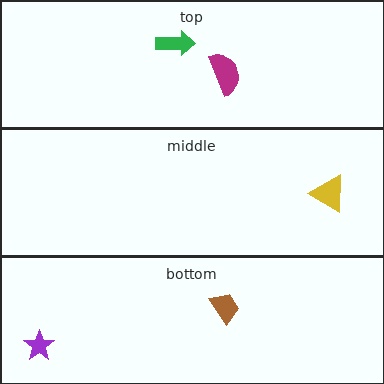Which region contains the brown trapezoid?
The bottom region.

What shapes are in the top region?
The magenta semicircle, the green arrow.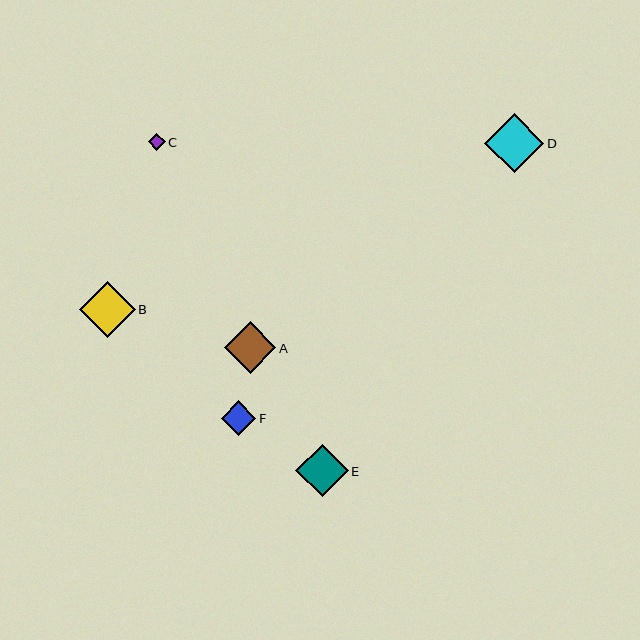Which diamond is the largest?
Diamond D is the largest with a size of approximately 59 pixels.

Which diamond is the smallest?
Diamond C is the smallest with a size of approximately 17 pixels.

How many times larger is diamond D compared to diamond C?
Diamond D is approximately 3.4 times the size of diamond C.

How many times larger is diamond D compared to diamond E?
Diamond D is approximately 1.1 times the size of diamond E.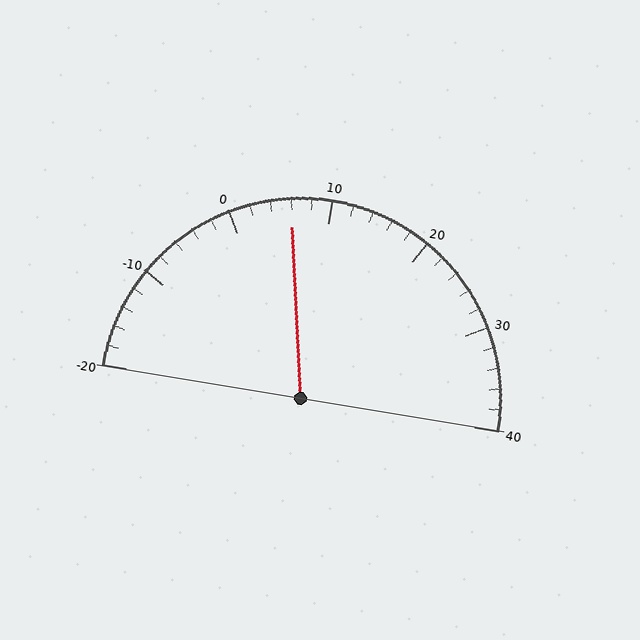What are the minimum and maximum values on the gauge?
The gauge ranges from -20 to 40.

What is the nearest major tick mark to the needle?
The nearest major tick mark is 10.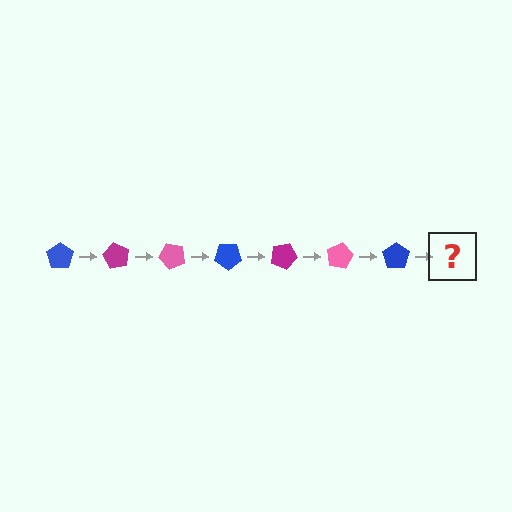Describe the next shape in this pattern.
It should be a magenta pentagon, rotated 420 degrees from the start.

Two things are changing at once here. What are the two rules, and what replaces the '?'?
The two rules are that it rotates 60 degrees each step and the color cycles through blue, magenta, and pink. The '?' should be a magenta pentagon, rotated 420 degrees from the start.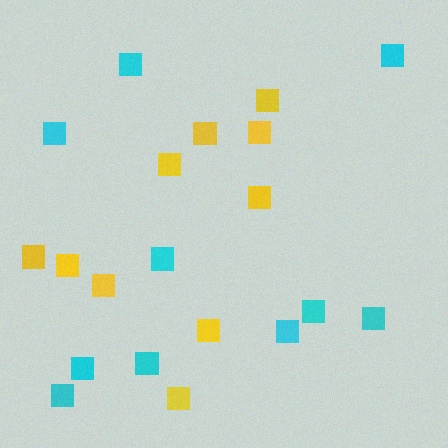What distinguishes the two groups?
There are 2 groups: one group of cyan squares (10) and one group of yellow squares (10).